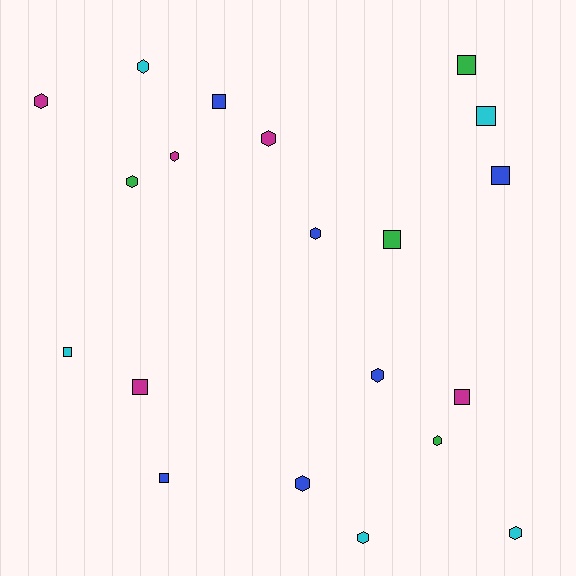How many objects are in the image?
There are 20 objects.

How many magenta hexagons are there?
There are 3 magenta hexagons.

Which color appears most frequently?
Blue, with 6 objects.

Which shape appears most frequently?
Hexagon, with 11 objects.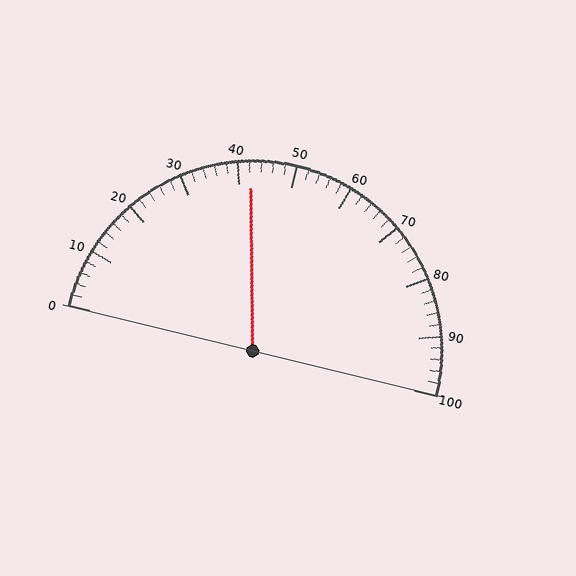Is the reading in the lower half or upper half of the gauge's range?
The reading is in the lower half of the range (0 to 100).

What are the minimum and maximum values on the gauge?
The gauge ranges from 0 to 100.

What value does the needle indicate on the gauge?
The needle indicates approximately 42.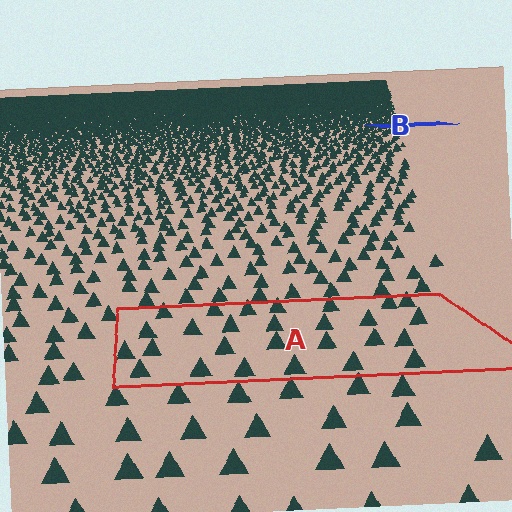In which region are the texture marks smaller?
The texture marks are smaller in region B, because it is farther away.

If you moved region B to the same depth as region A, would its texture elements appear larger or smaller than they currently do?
They would appear larger. At a closer depth, the same texture elements are projected at a bigger on-screen size.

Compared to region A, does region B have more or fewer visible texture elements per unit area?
Region B has more texture elements per unit area — they are packed more densely because it is farther away.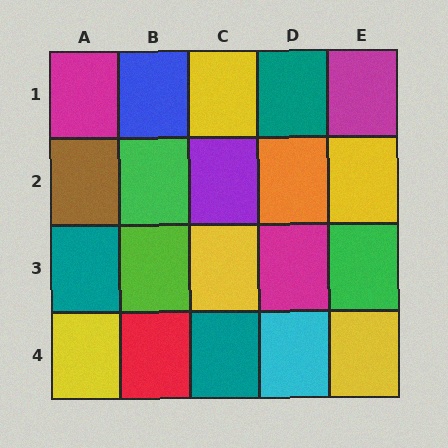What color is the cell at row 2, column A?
Brown.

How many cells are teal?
3 cells are teal.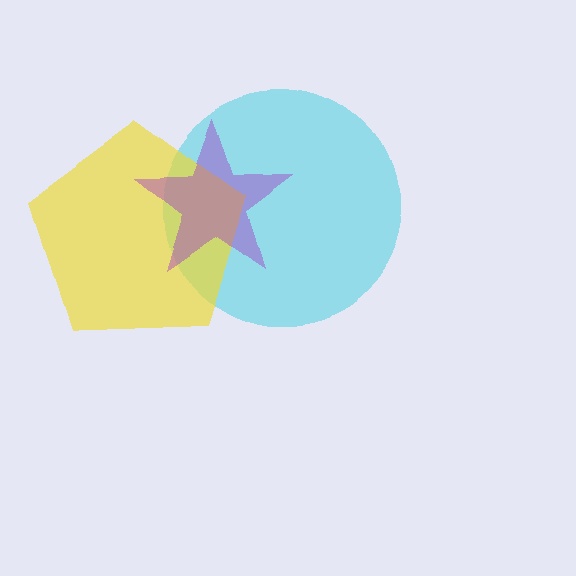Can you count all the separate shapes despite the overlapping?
Yes, there are 3 separate shapes.